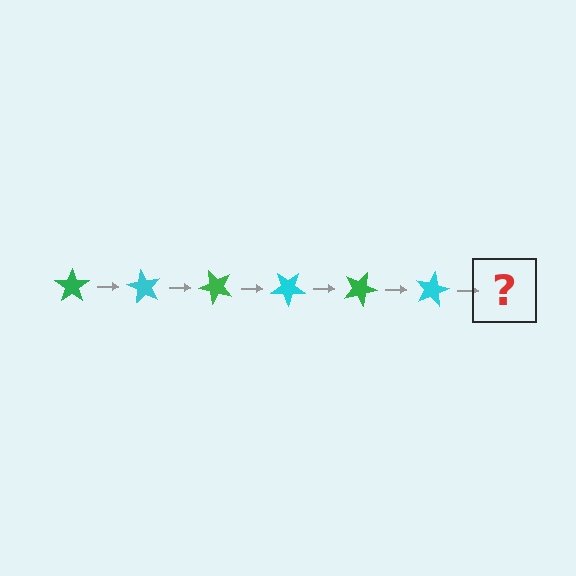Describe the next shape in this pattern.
It should be a green star, rotated 360 degrees from the start.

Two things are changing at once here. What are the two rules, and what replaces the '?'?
The two rules are that it rotates 60 degrees each step and the color cycles through green and cyan. The '?' should be a green star, rotated 360 degrees from the start.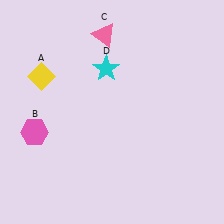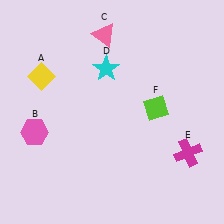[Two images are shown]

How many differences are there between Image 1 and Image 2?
There are 2 differences between the two images.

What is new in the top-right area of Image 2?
A lime diamond (F) was added in the top-right area of Image 2.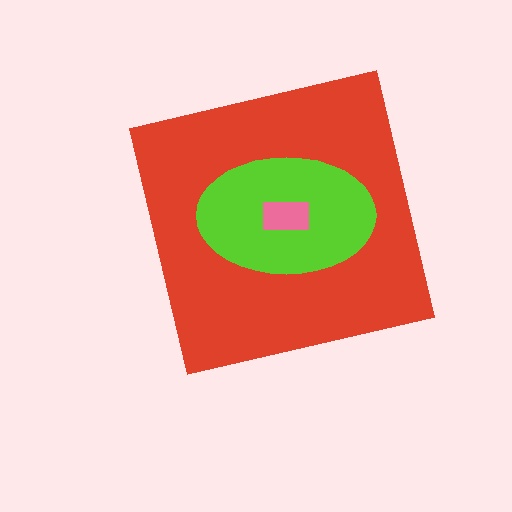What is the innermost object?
The pink rectangle.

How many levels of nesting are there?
3.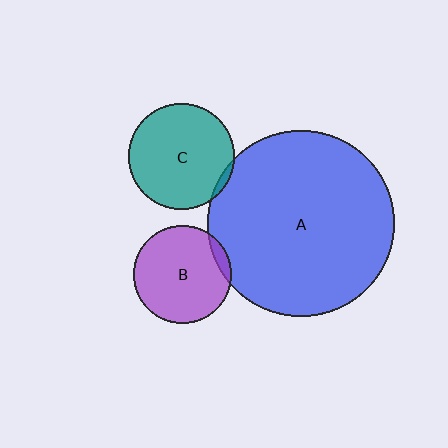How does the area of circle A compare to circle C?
Approximately 3.1 times.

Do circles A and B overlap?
Yes.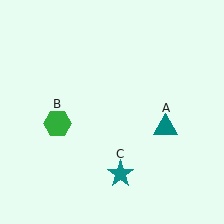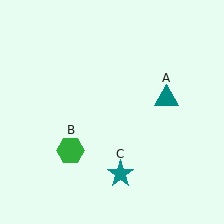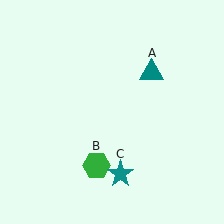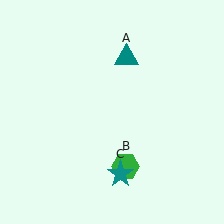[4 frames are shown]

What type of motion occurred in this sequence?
The teal triangle (object A), green hexagon (object B) rotated counterclockwise around the center of the scene.